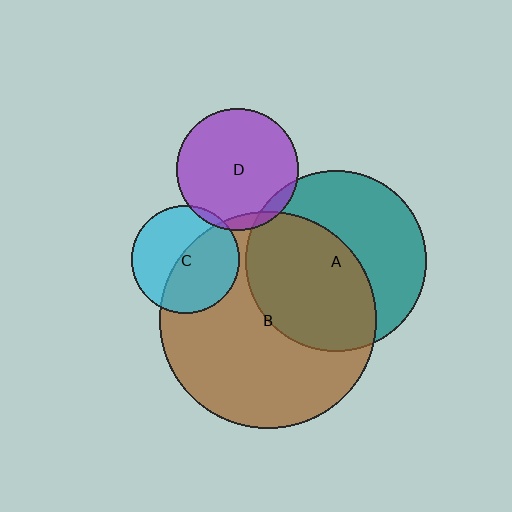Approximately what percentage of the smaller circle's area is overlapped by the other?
Approximately 5%.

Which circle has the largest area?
Circle B (brown).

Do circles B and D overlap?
Yes.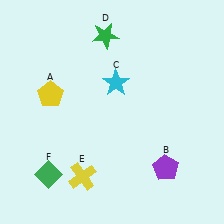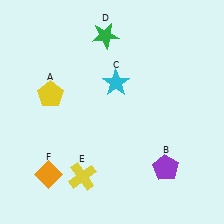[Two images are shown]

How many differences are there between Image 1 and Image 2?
There is 1 difference between the two images.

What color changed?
The diamond (F) changed from green in Image 1 to orange in Image 2.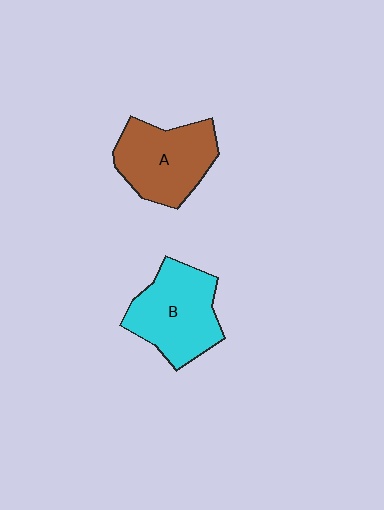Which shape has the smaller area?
Shape A (brown).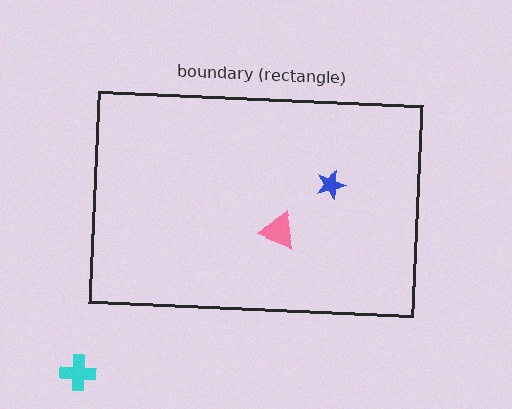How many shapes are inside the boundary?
2 inside, 1 outside.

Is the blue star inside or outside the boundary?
Inside.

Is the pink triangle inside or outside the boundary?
Inside.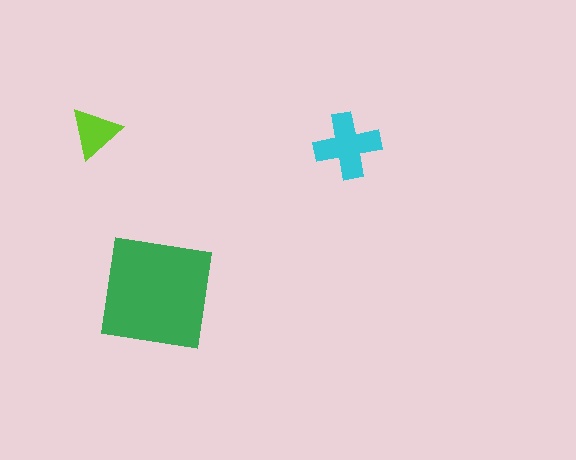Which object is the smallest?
The lime triangle.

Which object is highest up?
The lime triangle is topmost.